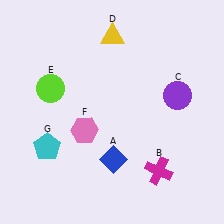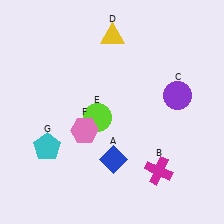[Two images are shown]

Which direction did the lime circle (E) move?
The lime circle (E) moved right.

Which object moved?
The lime circle (E) moved right.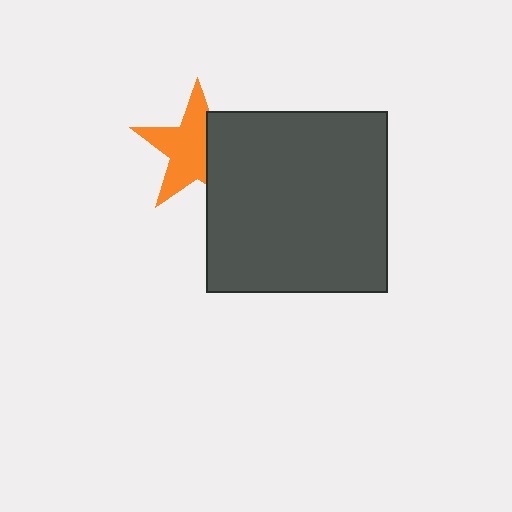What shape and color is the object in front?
The object in front is a dark gray square.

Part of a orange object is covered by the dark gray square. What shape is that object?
It is a star.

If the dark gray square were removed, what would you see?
You would see the complete orange star.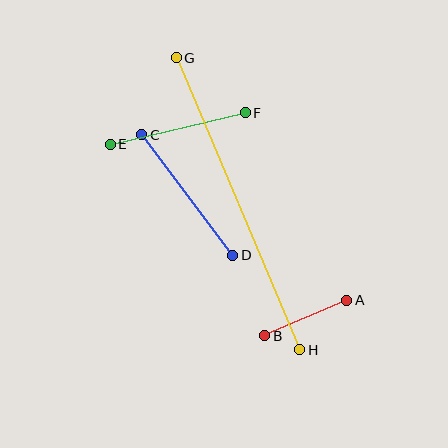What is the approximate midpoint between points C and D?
The midpoint is at approximately (187, 195) pixels.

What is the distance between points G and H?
The distance is approximately 317 pixels.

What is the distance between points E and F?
The distance is approximately 138 pixels.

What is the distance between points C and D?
The distance is approximately 151 pixels.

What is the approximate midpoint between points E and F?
The midpoint is at approximately (178, 129) pixels.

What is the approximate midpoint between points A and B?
The midpoint is at approximately (306, 318) pixels.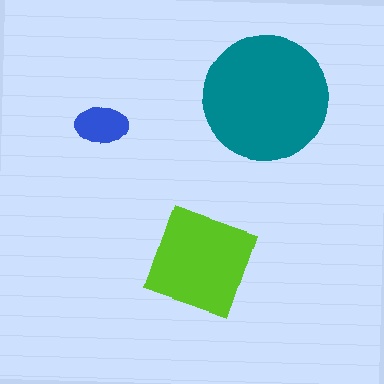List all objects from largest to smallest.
The teal circle, the lime square, the blue ellipse.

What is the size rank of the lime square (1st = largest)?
2nd.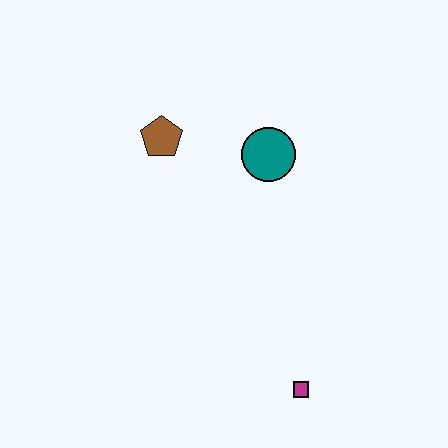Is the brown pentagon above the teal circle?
Yes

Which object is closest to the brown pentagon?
The teal circle is closest to the brown pentagon.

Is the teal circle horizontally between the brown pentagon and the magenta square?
Yes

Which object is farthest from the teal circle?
The magenta square is farthest from the teal circle.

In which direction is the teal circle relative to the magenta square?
The teal circle is above the magenta square.